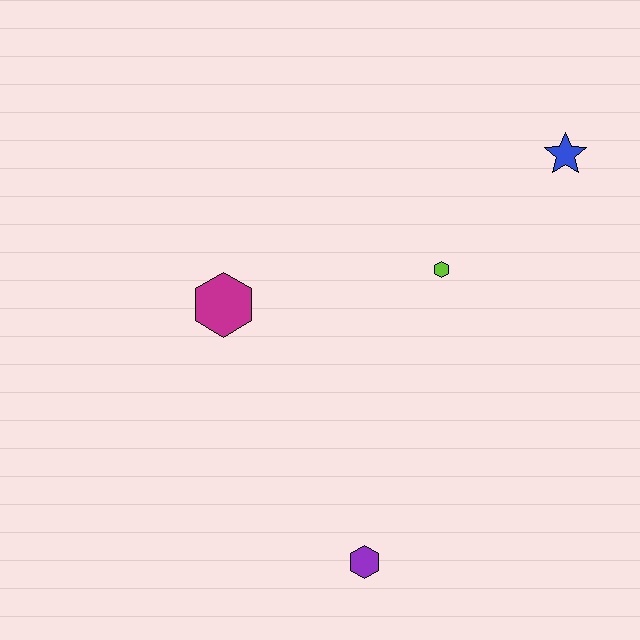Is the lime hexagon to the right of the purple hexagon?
Yes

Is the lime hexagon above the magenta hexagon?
Yes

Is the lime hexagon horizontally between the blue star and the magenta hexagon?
Yes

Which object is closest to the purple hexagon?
The magenta hexagon is closest to the purple hexagon.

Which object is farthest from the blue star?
The purple hexagon is farthest from the blue star.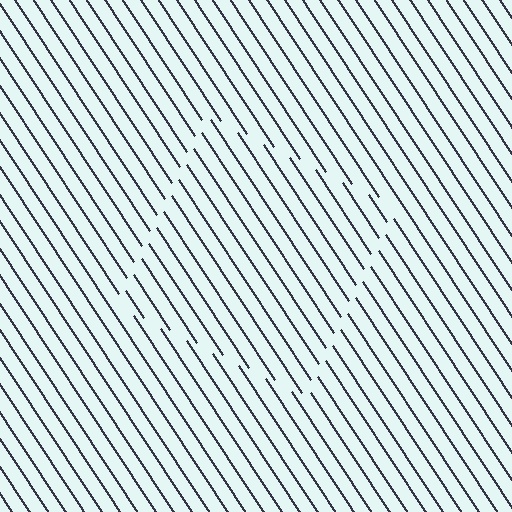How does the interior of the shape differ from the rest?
The interior of the shape contains the same grating, shifted by half a period — the contour is defined by the phase discontinuity where line-ends from the inner and outer gratings abut.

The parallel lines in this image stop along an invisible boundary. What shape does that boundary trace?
An illusory square. The interior of the shape contains the same grating, shifted by half a period — the contour is defined by the phase discontinuity where line-ends from the inner and outer gratings abut.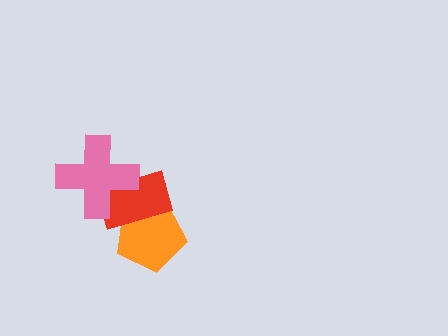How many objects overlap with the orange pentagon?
1 object overlaps with the orange pentagon.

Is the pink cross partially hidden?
No, no other shape covers it.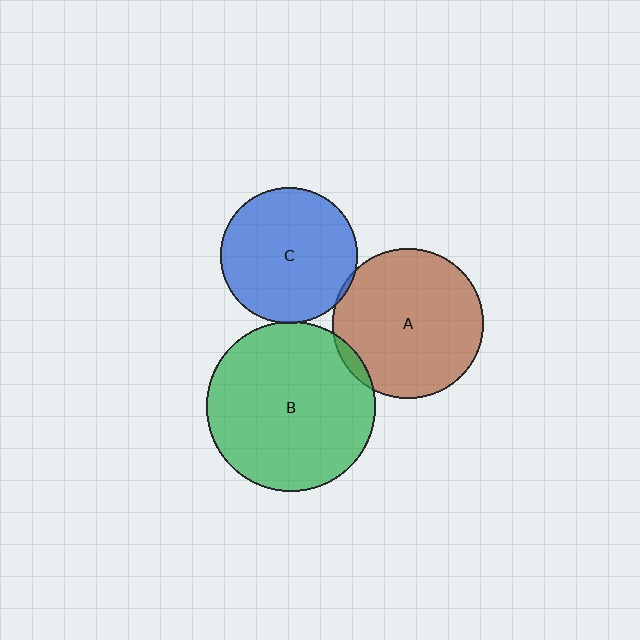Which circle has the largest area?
Circle B (green).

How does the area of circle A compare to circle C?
Approximately 1.2 times.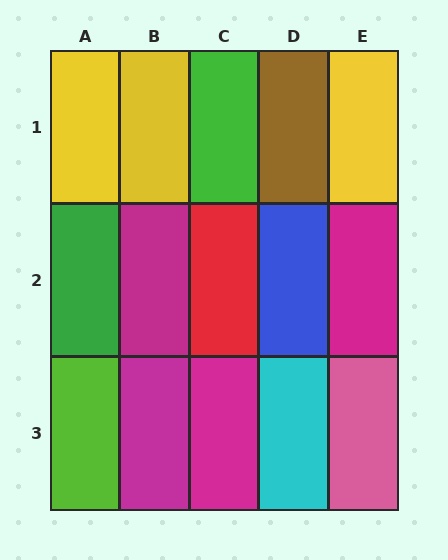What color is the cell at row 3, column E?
Pink.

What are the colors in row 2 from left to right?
Green, magenta, red, blue, magenta.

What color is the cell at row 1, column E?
Yellow.